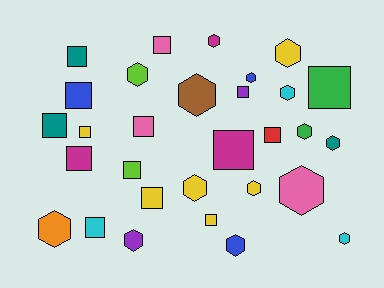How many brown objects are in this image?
There is 1 brown object.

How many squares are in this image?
There are 15 squares.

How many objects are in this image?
There are 30 objects.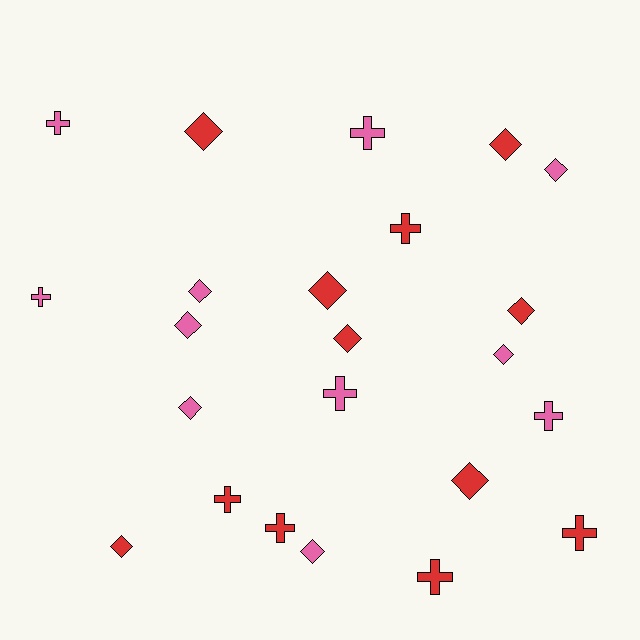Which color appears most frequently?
Red, with 12 objects.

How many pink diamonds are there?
There are 6 pink diamonds.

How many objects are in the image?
There are 23 objects.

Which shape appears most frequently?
Diamond, with 13 objects.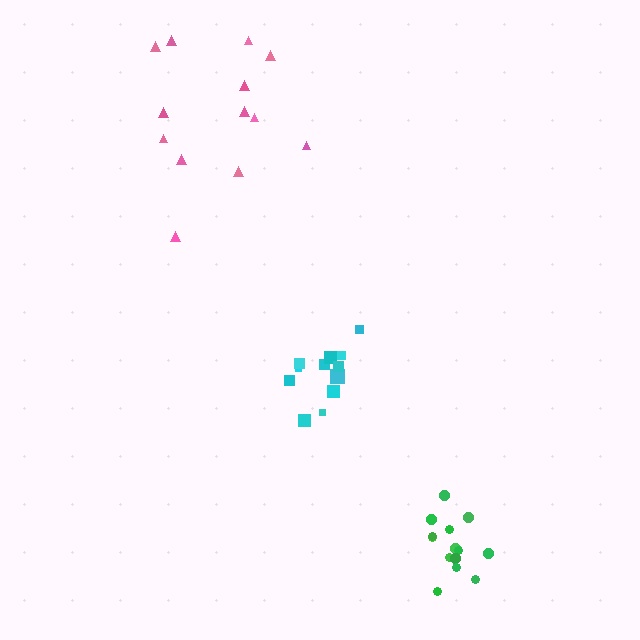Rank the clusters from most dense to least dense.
cyan, green, pink.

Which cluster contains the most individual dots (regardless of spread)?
Green (14).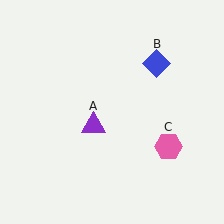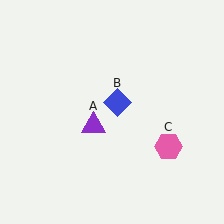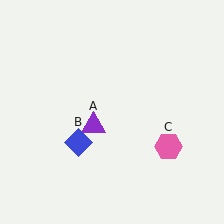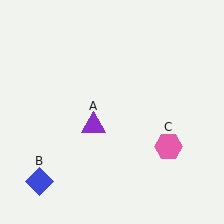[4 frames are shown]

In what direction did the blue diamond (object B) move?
The blue diamond (object B) moved down and to the left.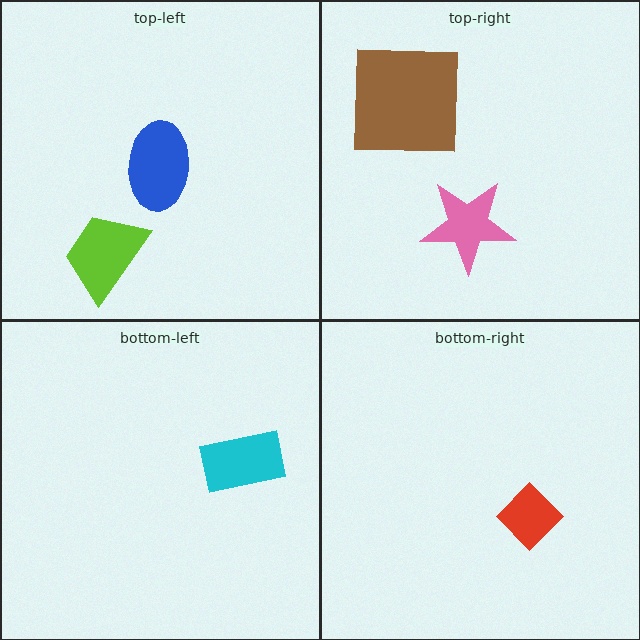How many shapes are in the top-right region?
2.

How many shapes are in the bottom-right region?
1.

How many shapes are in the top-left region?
2.